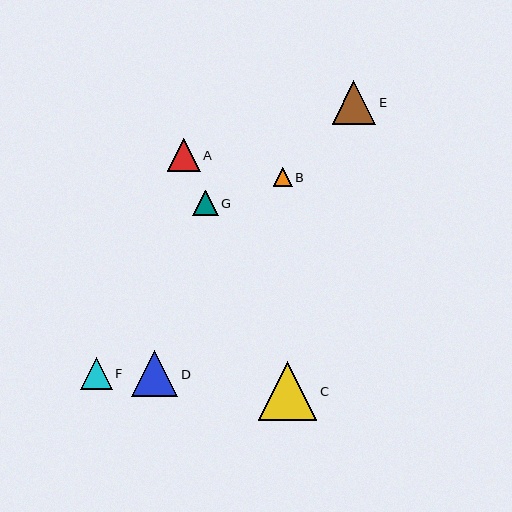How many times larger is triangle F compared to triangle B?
Triangle F is approximately 1.7 times the size of triangle B.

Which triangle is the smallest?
Triangle B is the smallest with a size of approximately 19 pixels.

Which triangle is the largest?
Triangle C is the largest with a size of approximately 58 pixels.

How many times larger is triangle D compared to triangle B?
Triangle D is approximately 2.4 times the size of triangle B.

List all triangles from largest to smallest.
From largest to smallest: C, D, E, A, F, G, B.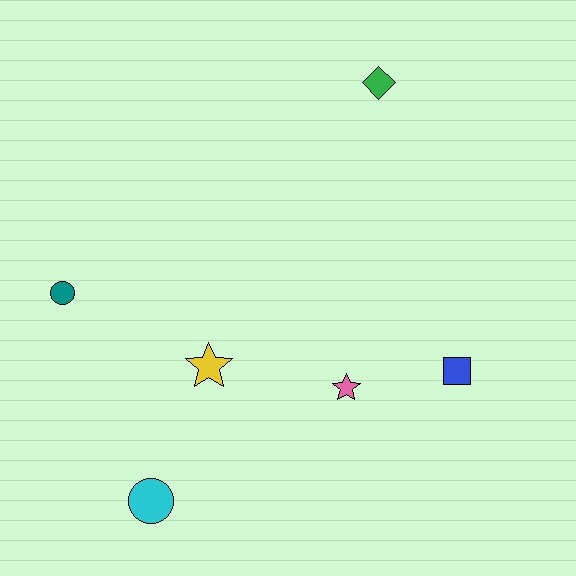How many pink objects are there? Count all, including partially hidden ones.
There is 1 pink object.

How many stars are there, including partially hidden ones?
There are 2 stars.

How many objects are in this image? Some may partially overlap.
There are 6 objects.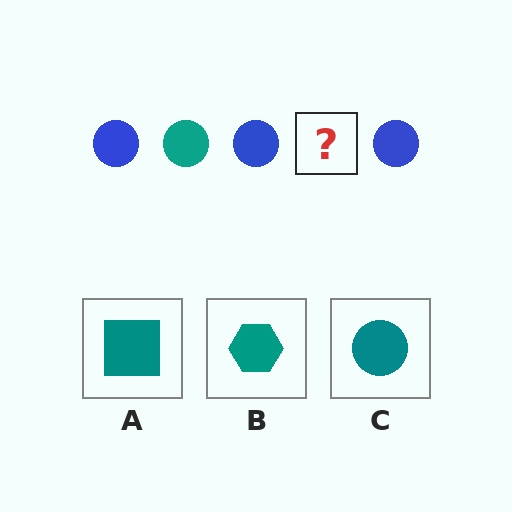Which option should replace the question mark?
Option C.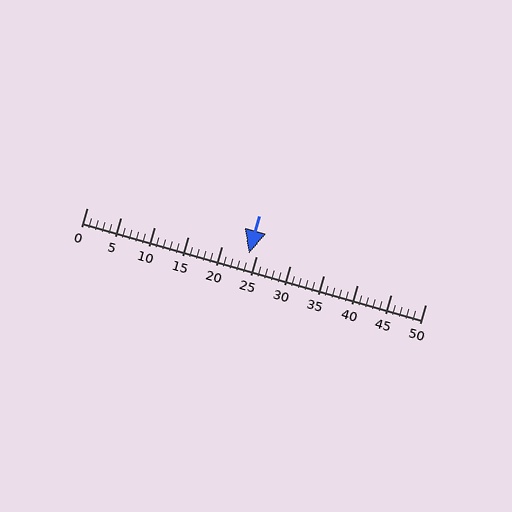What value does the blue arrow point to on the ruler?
The blue arrow points to approximately 24.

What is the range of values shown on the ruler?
The ruler shows values from 0 to 50.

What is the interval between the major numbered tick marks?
The major tick marks are spaced 5 units apart.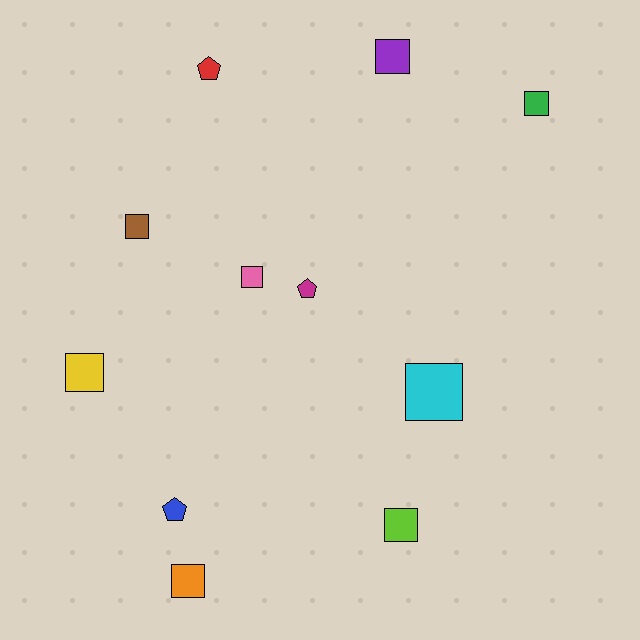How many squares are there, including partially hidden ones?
There are 8 squares.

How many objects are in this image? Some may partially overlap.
There are 11 objects.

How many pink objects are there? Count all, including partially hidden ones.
There is 1 pink object.